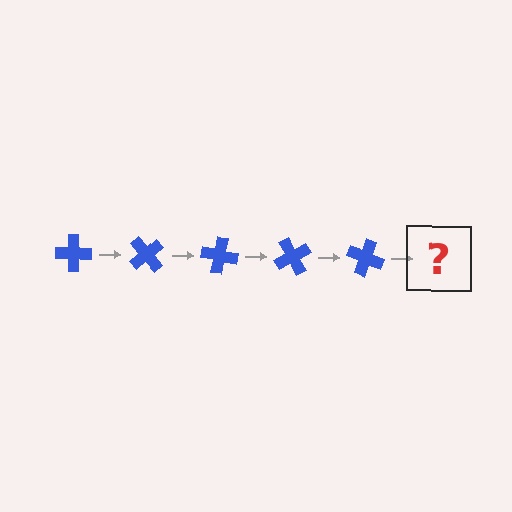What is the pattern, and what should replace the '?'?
The pattern is that the cross rotates 50 degrees each step. The '?' should be a blue cross rotated 250 degrees.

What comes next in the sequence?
The next element should be a blue cross rotated 250 degrees.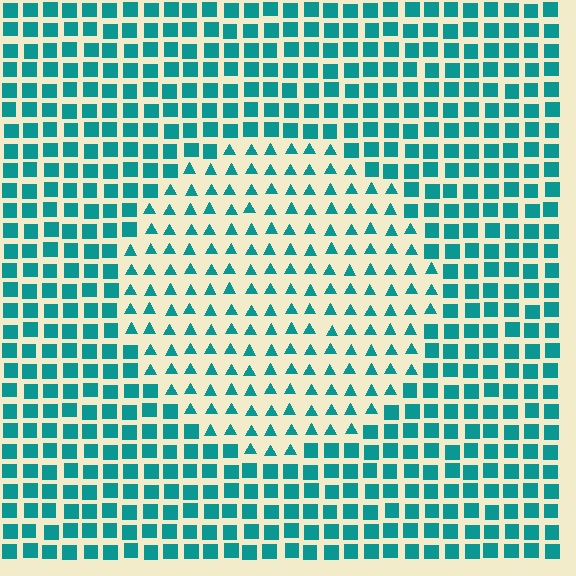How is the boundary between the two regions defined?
The boundary is defined by a change in element shape: triangles inside vs. squares outside. All elements share the same color and spacing.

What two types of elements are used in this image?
The image uses triangles inside the circle region and squares outside it.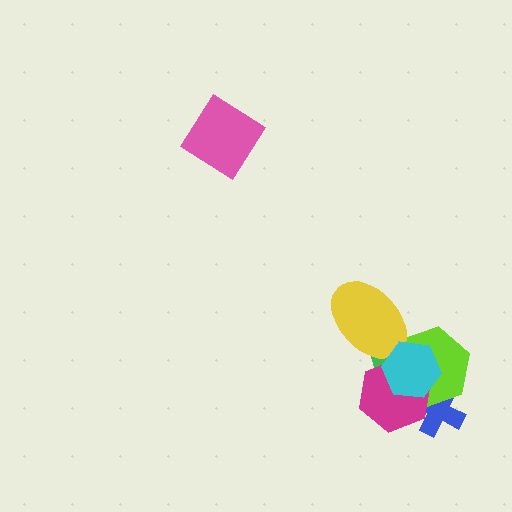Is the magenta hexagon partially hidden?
Yes, it is partially covered by another shape.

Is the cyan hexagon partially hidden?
No, no other shape covers it.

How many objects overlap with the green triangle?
4 objects overlap with the green triangle.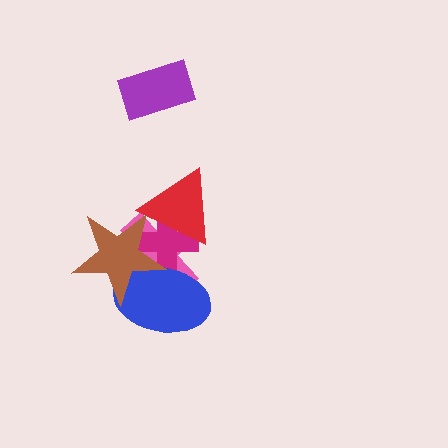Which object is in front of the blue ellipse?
The brown star is in front of the blue ellipse.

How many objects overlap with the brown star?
4 objects overlap with the brown star.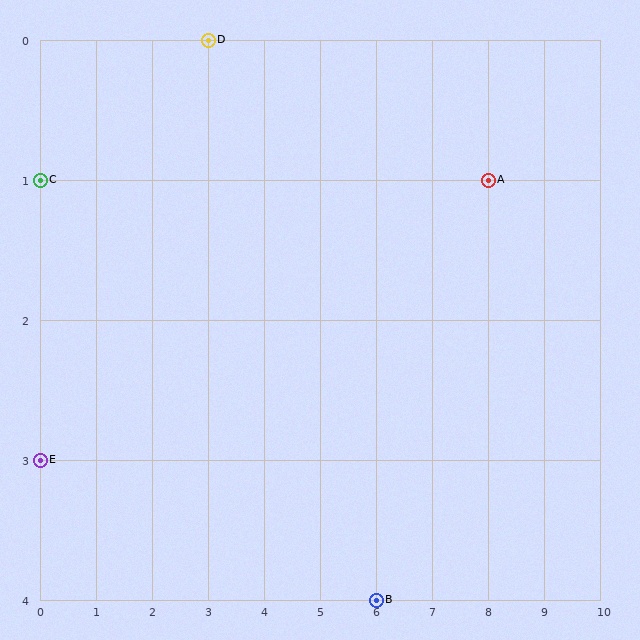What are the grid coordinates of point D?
Point D is at grid coordinates (3, 0).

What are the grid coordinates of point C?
Point C is at grid coordinates (0, 1).